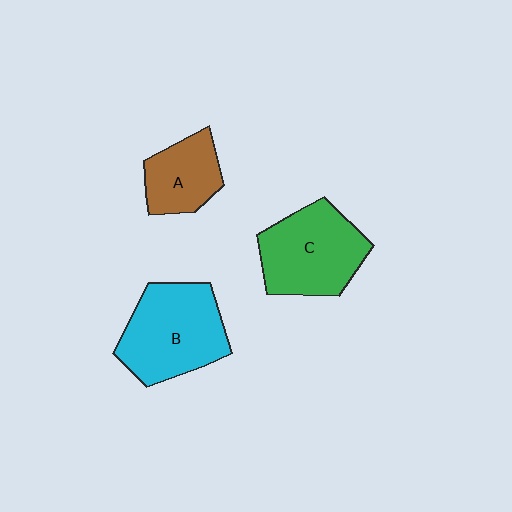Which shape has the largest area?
Shape B (cyan).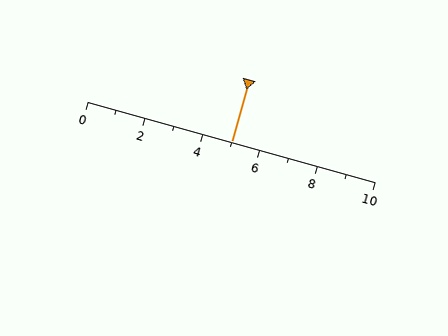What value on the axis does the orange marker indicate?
The marker indicates approximately 5.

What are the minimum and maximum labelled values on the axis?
The axis runs from 0 to 10.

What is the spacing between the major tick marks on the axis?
The major ticks are spaced 2 apart.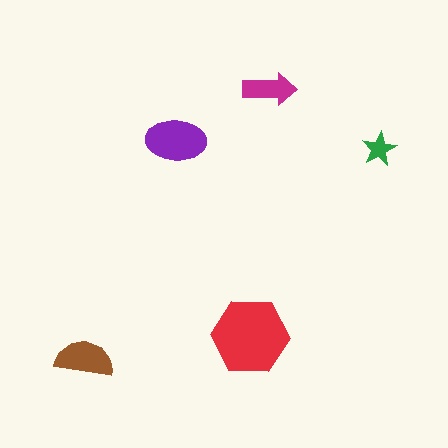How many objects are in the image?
There are 5 objects in the image.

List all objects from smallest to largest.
The green star, the magenta arrow, the brown semicircle, the purple ellipse, the red hexagon.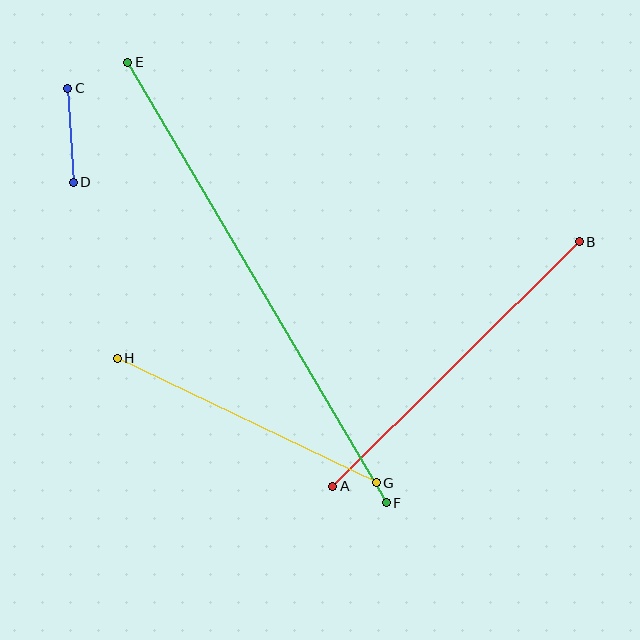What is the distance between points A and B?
The distance is approximately 347 pixels.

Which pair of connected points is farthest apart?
Points E and F are farthest apart.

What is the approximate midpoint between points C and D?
The midpoint is at approximately (70, 135) pixels.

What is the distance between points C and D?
The distance is approximately 94 pixels.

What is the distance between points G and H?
The distance is approximately 287 pixels.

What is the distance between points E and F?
The distance is approximately 511 pixels.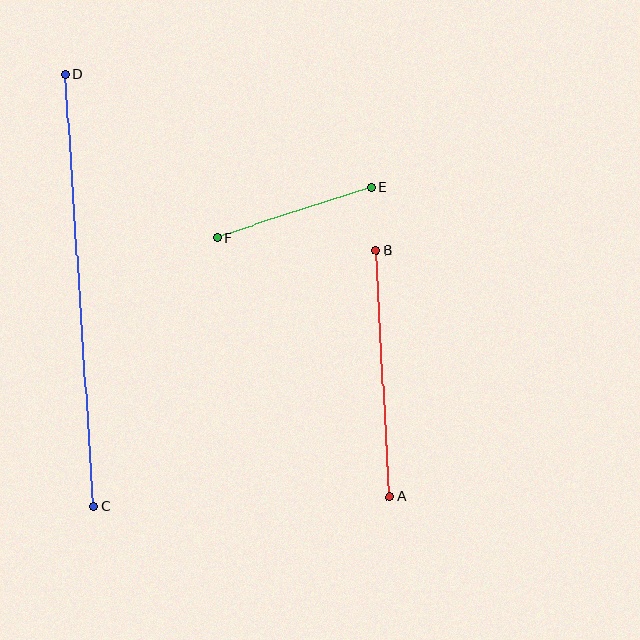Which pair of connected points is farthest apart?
Points C and D are farthest apart.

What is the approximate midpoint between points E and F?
The midpoint is at approximately (294, 212) pixels.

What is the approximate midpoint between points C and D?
The midpoint is at approximately (80, 290) pixels.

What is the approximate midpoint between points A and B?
The midpoint is at approximately (383, 374) pixels.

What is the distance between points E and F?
The distance is approximately 162 pixels.